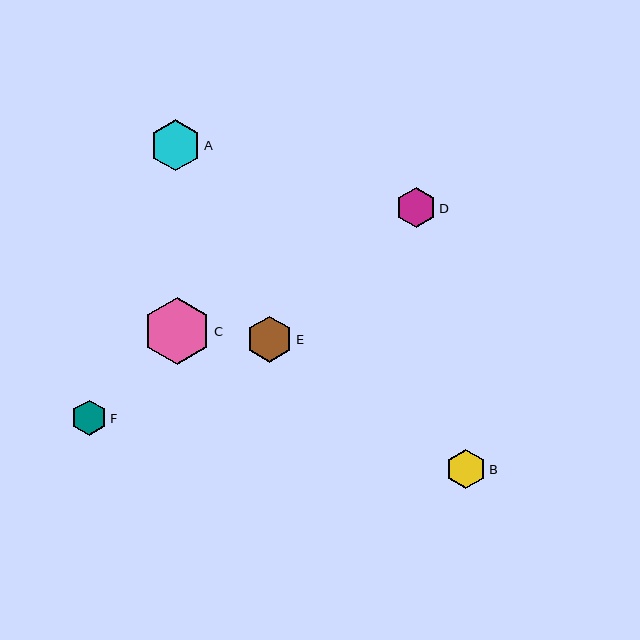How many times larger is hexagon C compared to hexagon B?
Hexagon C is approximately 1.7 times the size of hexagon B.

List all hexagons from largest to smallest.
From largest to smallest: C, A, E, D, B, F.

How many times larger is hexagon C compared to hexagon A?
Hexagon C is approximately 1.3 times the size of hexagon A.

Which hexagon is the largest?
Hexagon C is the largest with a size of approximately 67 pixels.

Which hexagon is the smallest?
Hexagon F is the smallest with a size of approximately 35 pixels.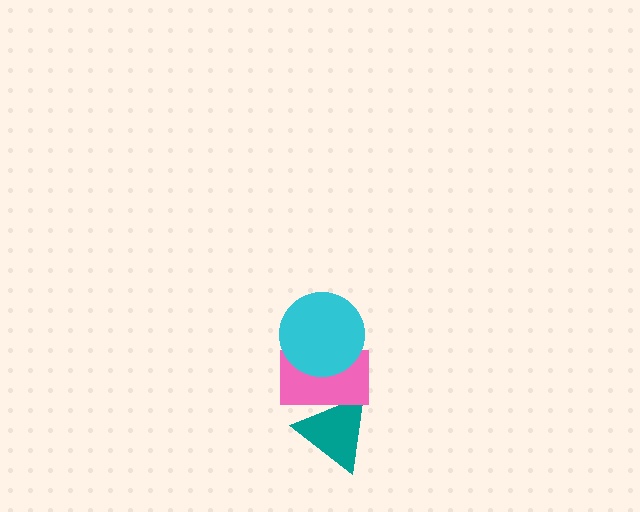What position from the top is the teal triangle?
The teal triangle is 3rd from the top.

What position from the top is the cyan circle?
The cyan circle is 1st from the top.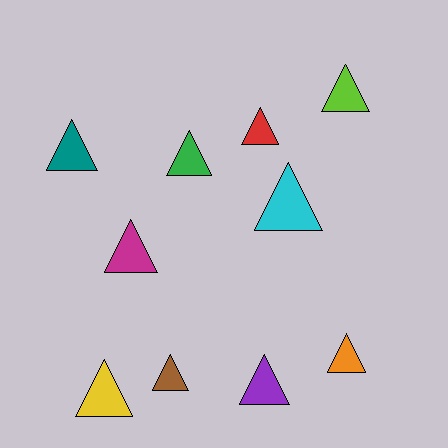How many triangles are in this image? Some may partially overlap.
There are 10 triangles.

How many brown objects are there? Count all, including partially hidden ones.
There is 1 brown object.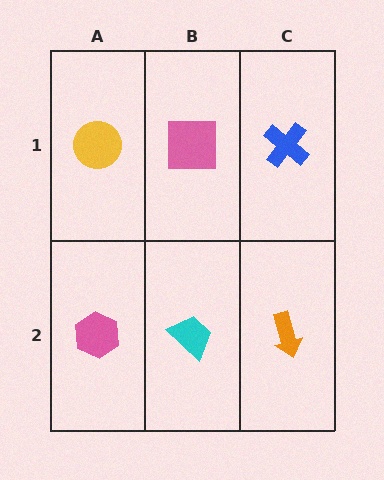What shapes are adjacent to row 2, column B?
A pink square (row 1, column B), a pink hexagon (row 2, column A), an orange arrow (row 2, column C).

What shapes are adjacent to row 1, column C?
An orange arrow (row 2, column C), a pink square (row 1, column B).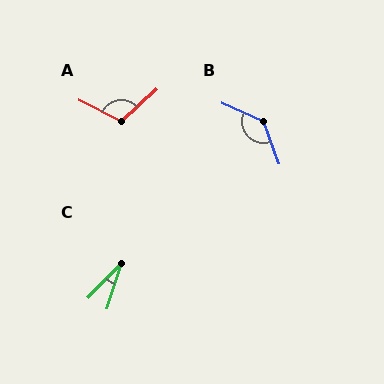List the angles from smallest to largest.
C (27°), A (110°), B (134°).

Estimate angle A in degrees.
Approximately 110 degrees.